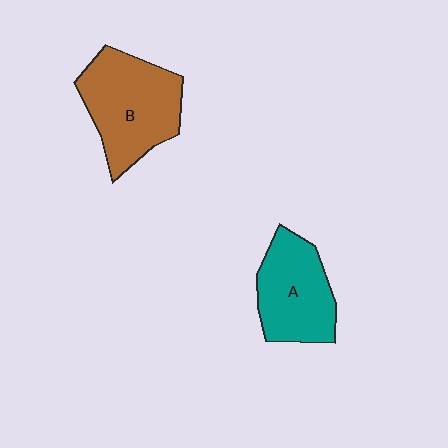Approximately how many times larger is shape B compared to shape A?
Approximately 1.2 times.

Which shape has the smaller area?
Shape A (teal).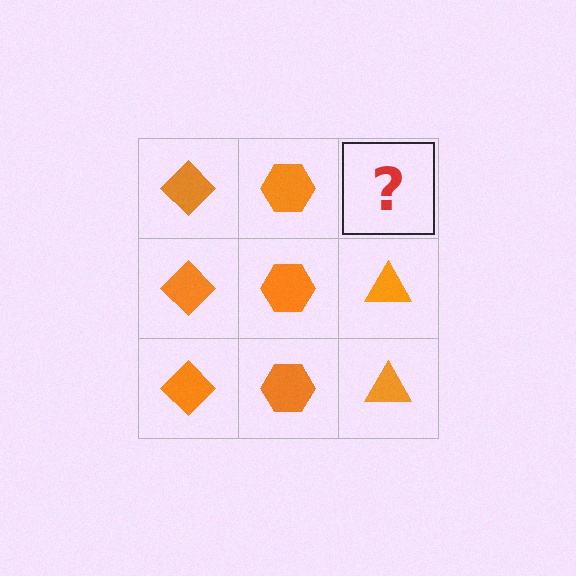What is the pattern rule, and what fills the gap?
The rule is that each column has a consistent shape. The gap should be filled with an orange triangle.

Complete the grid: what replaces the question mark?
The question mark should be replaced with an orange triangle.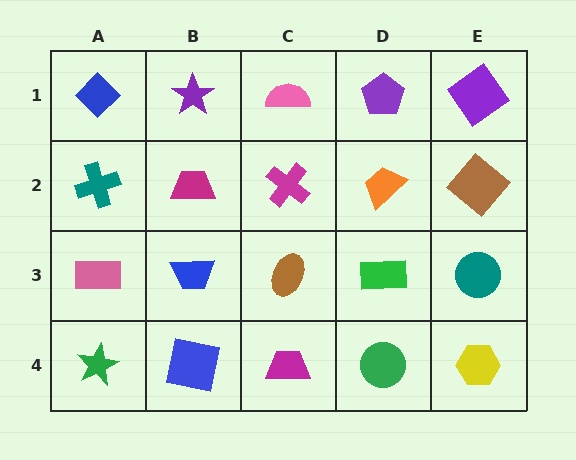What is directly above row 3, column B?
A magenta trapezoid.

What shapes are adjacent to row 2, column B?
A purple star (row 1, column B), a blue trapezoid (row 3, column B), a teal cross (row 2, column A), a magenta cross (row 2, column C).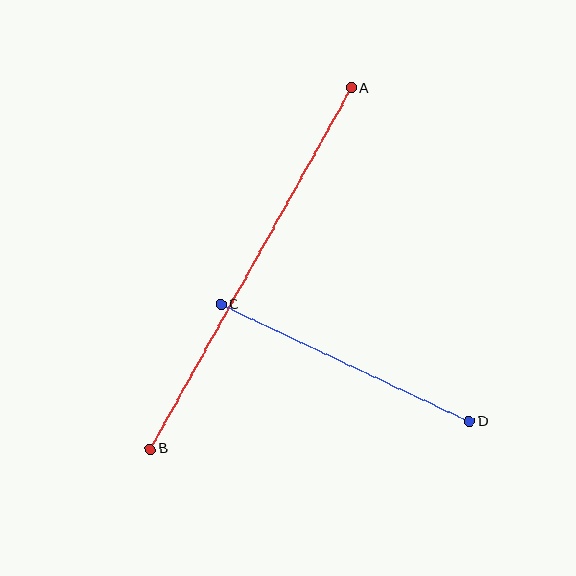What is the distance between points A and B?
The distance is approximately 413 pixels.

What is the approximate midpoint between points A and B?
The midpoint is at approximately (251, 269) pixels.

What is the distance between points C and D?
The distance is approximately 275 pixels.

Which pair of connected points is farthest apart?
Points A and B are farthest apart.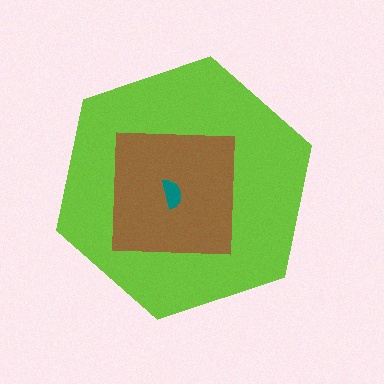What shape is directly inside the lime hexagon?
The brown square.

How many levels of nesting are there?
3.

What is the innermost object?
The teal semicircle.